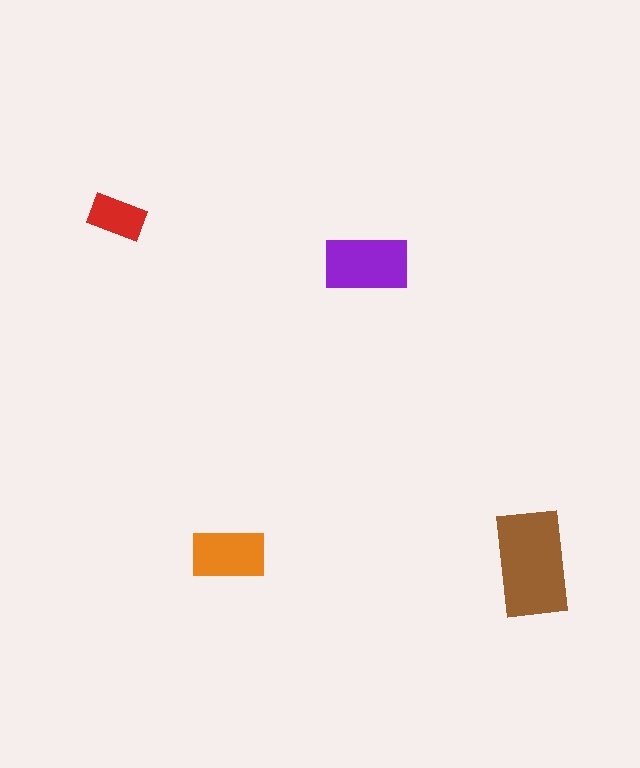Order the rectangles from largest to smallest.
the brown one, the purple one, the orange one, the red one.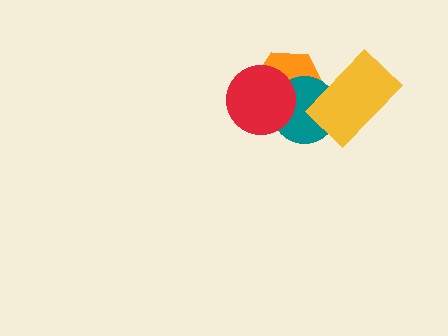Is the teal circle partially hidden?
Yes, it is partially covered by another shape.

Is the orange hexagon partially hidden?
Yes, it is partially covered by another shape.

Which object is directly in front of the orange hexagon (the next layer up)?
The teal circle is directly in front of the orange hexagon.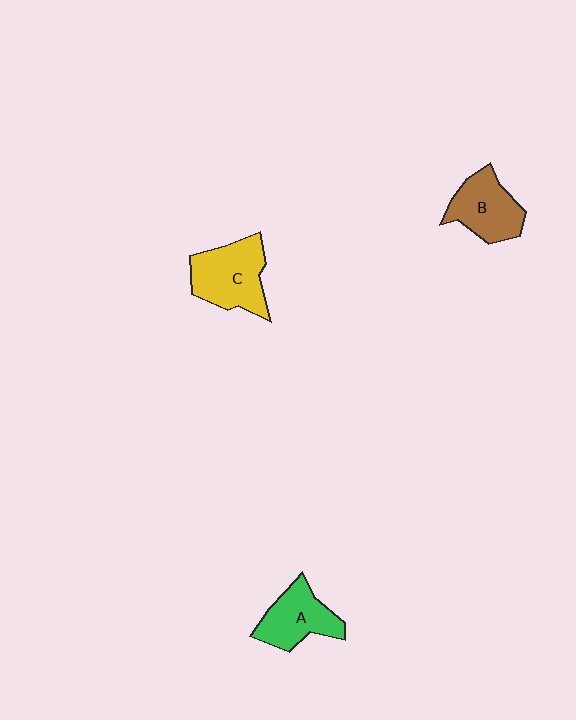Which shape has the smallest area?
Shape A (green).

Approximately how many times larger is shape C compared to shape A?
Approximately 1.2 times.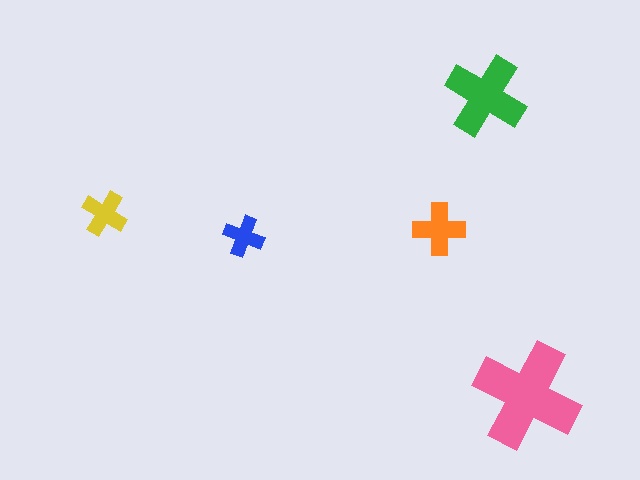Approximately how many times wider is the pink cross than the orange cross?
About 2 times wider.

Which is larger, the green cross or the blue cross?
The green one.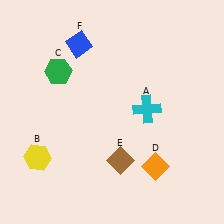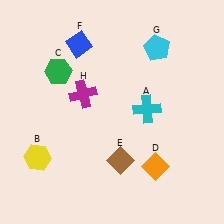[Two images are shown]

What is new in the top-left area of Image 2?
A magenta cross (H) was added in the top-left area of Image 2.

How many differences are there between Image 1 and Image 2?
There are 2 differences between the two images.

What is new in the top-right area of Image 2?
A cyan pentagon (G) was added in the top-right area of Image 2.